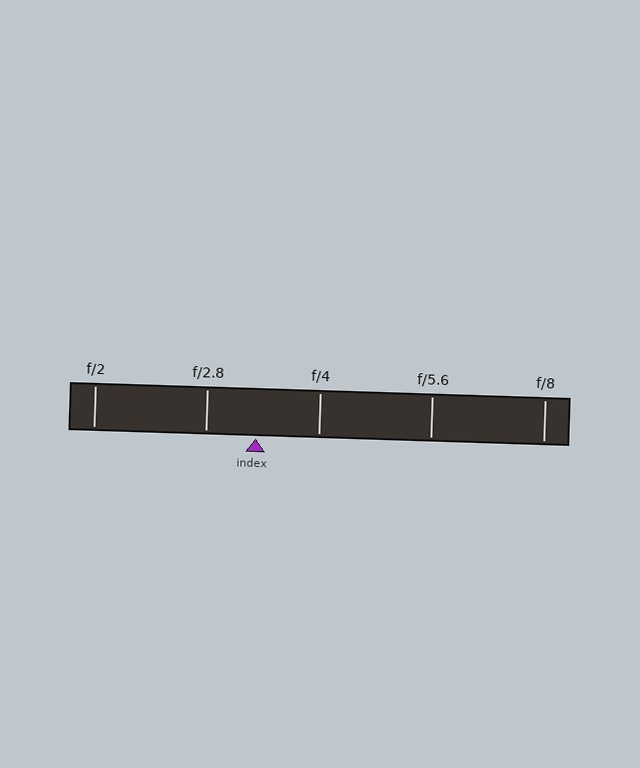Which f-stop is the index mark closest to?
The index mark is closest to f/2.8.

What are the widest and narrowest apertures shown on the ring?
The widest aperture shown is f/2 and the narrowest is f/8.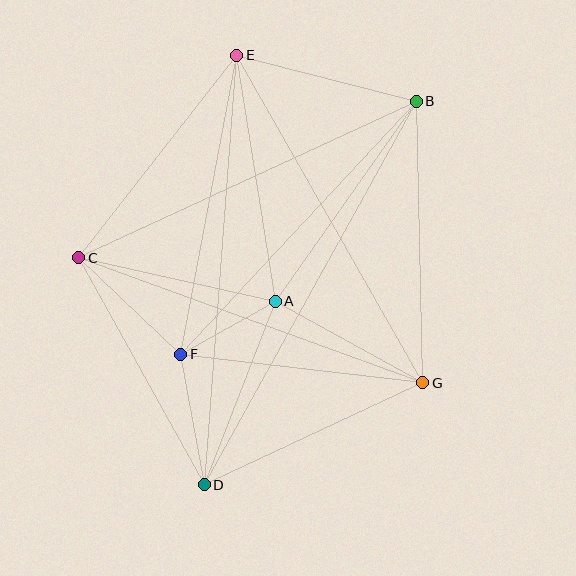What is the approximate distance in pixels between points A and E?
The distance between A and E is approximately 249 pixels.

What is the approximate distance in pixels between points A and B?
The distance between A and B is approximately 245 pixels.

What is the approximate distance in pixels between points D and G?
The distance between D and G is approximately 241 pixels.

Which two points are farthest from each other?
Points B and D are farthest from each other.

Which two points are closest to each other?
Points A and F are closest to each other.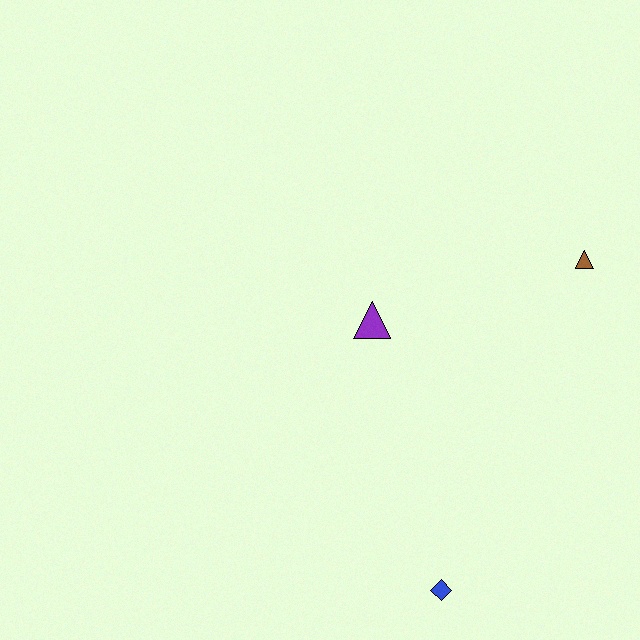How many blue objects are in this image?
There is 1 blue object.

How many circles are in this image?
There are no circles.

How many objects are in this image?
There are 3 objects.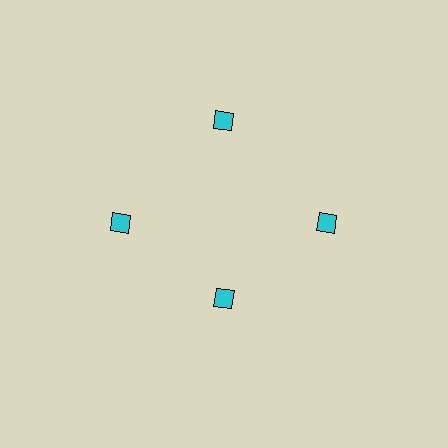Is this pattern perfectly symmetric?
No. The 4 cyan squares are arranged in a ring, but one element near the 6 o'clock position is pulled inward toward the center, breaking the 4-fold rotational symmetry.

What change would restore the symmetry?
The symmetry would be restored by moving it outward, back onto the ring so that all 4 squares sit at equal angles and equal distance from the center.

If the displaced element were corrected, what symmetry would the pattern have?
It would have 4-fold rotational symmetry — the pattern would map onto itself every 90 degrees.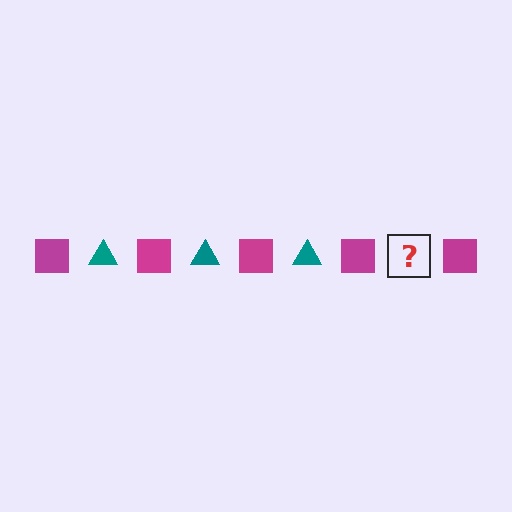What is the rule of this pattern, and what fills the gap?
The rule is that the pattern alternates between magenta square and teal triangle. The gap should be filled with a teal triangle.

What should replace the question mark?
The question mark should be replaced with a teal triangle.